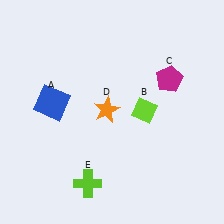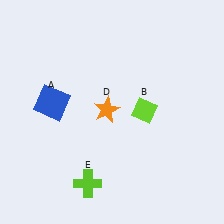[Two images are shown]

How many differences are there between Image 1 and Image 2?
There is 1 difference between the two images.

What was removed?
The magenta pentagon (C) was removed in Image 2.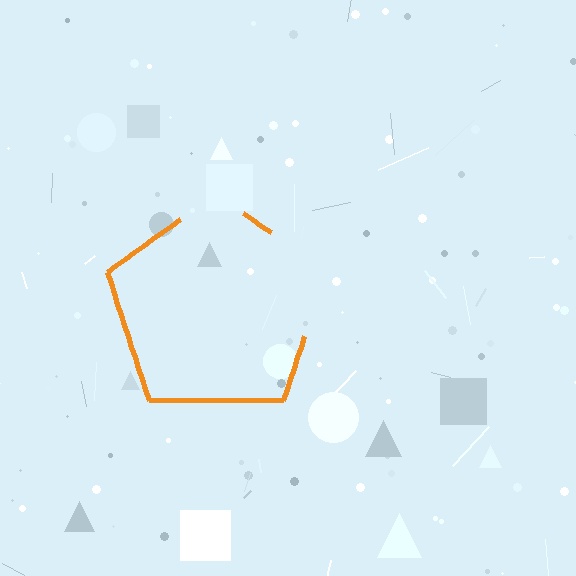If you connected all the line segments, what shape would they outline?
They would outline a pentagon.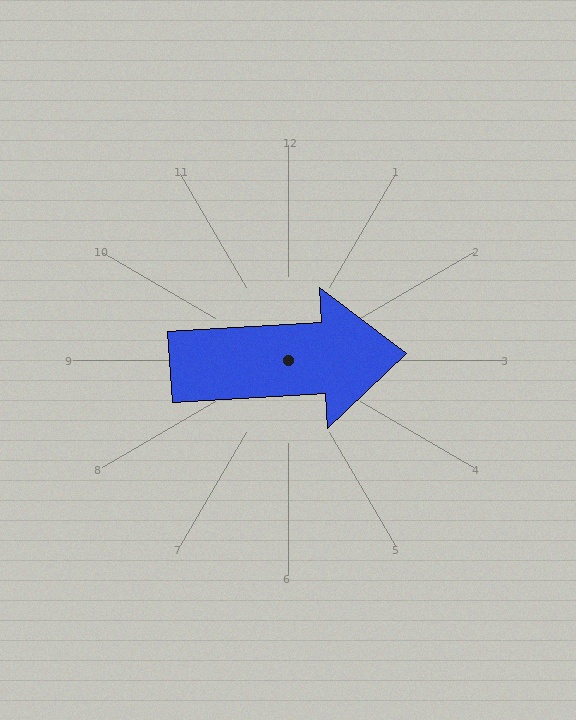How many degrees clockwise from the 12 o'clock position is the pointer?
Approximately 87 degrees.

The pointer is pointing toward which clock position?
Roughly 3 o'clock.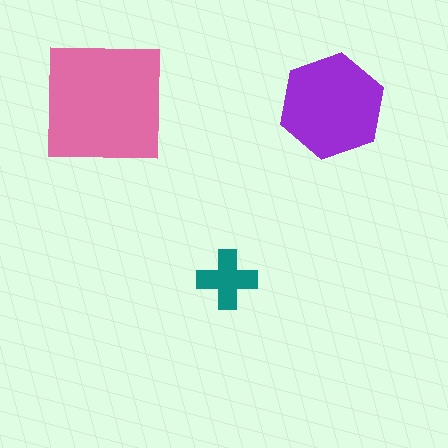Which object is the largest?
The pink square.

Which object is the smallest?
The teal cross.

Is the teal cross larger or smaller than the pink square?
Smaller.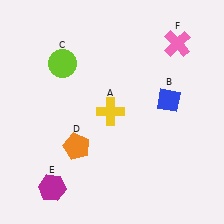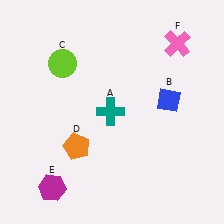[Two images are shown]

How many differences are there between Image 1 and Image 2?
There is 1 difference between the two images.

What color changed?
The cross (A) changed from yellow in Image 1 to teal in Image 2.